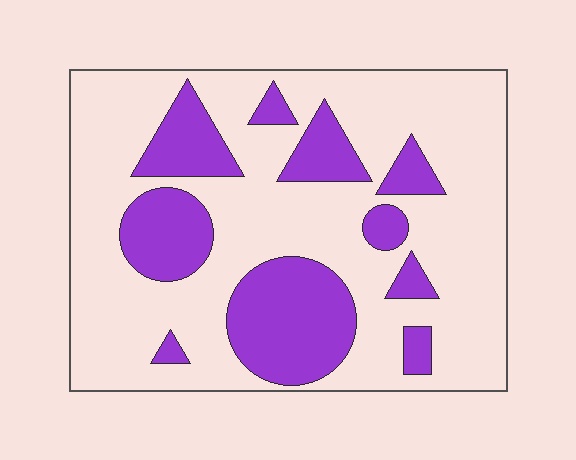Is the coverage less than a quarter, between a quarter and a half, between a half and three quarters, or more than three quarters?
Between a quarter and a half.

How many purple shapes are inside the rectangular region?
10.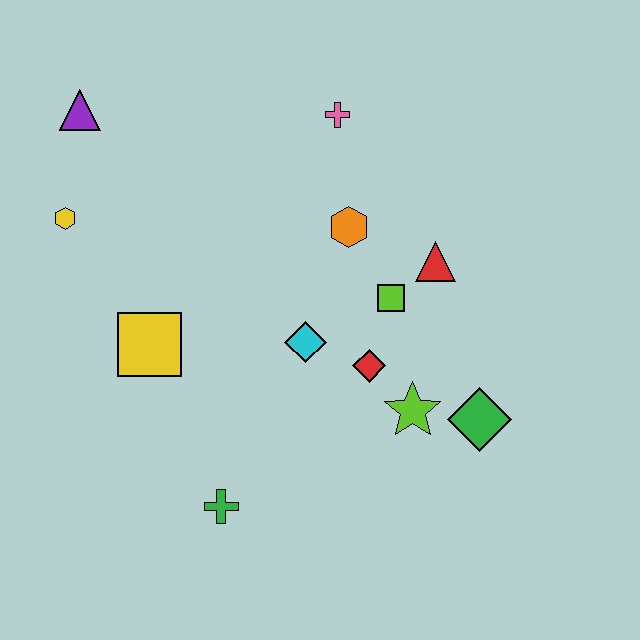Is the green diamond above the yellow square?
No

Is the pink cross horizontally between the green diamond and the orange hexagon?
No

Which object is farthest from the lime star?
The purple triangle is farthest from the lime star.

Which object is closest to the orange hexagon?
The lime square is closest to the orange hexagon.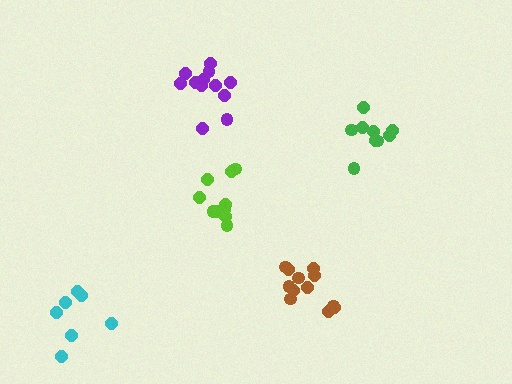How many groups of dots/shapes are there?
There are 5 groups.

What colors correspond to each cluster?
The clusters are colored: lime, cyan, green, purple, brown.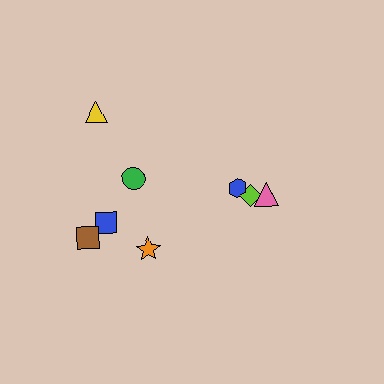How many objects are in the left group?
There are 5 objects.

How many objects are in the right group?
There are 3 objects.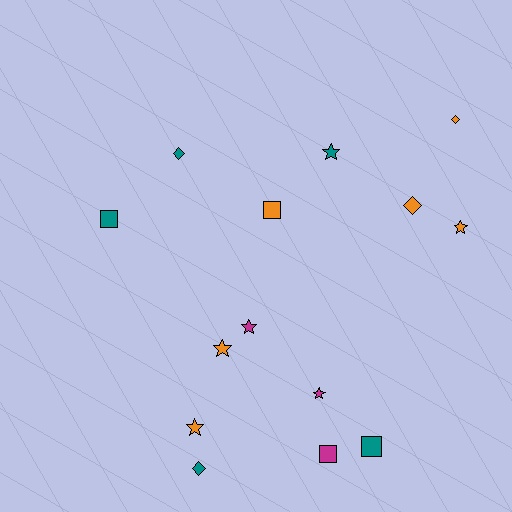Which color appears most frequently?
Orange, with 6 objects.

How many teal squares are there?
There are 2 teal squares.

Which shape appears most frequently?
Star, with 6 objects.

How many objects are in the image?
There are 14 objects.